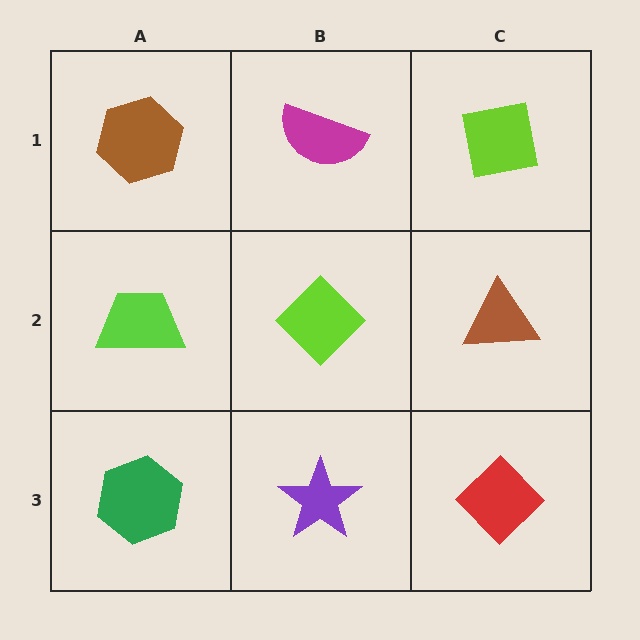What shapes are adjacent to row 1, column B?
A lime diamond (row 2, column B), a brown hexagon (row 1, column A), a lime square (row 1, column C).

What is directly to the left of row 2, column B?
A lime trapezoid.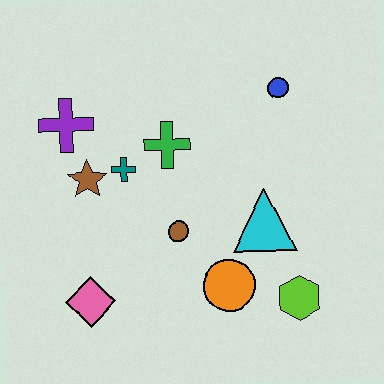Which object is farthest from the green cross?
The lime hexagon is farthest from the green cross.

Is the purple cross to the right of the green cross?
No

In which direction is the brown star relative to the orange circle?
The brown star is to the left of the orange circle.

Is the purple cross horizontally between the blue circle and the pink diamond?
No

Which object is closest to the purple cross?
The brown star is closest to the purple cross.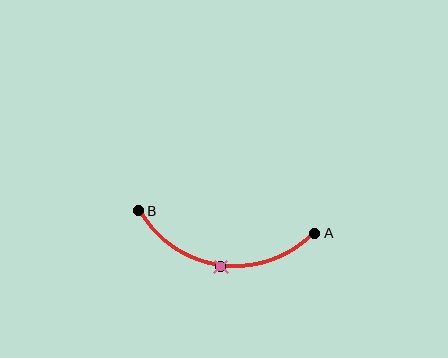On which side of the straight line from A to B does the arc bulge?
The arc bulges below the straight line connecting A and B.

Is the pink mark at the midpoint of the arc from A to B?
Yes. The pink mark lies on the arc at equal arc-length from both A and B — it is the arc midpoint.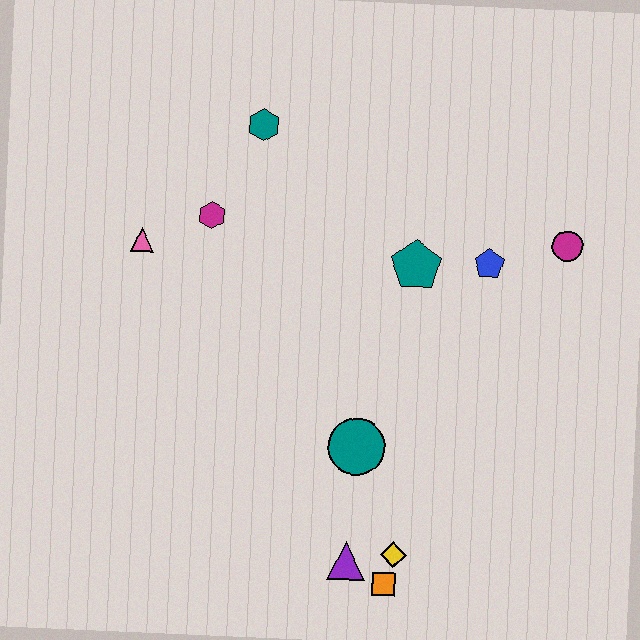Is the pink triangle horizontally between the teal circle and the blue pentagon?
No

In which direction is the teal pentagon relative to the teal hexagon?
The teal pentagon is to the right of the teal hexagon.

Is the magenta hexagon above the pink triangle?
Yes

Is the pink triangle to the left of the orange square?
Yes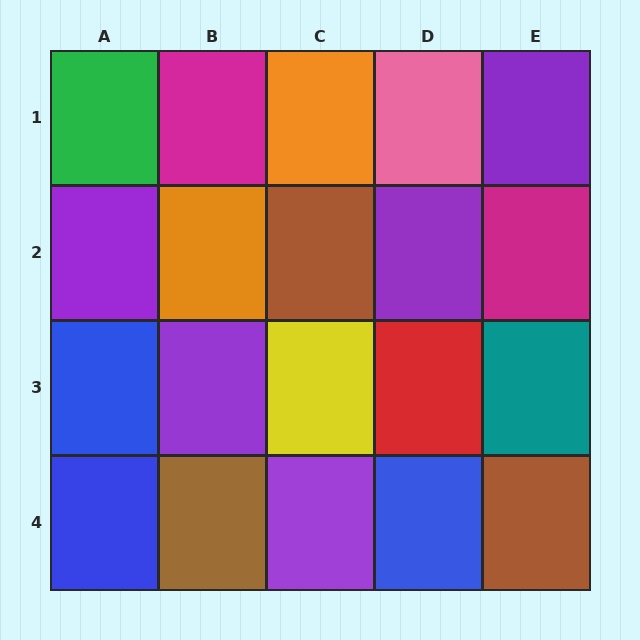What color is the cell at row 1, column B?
Magenta.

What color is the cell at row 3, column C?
Yellow.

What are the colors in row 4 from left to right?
Blue, brown, purple, blue, brown.